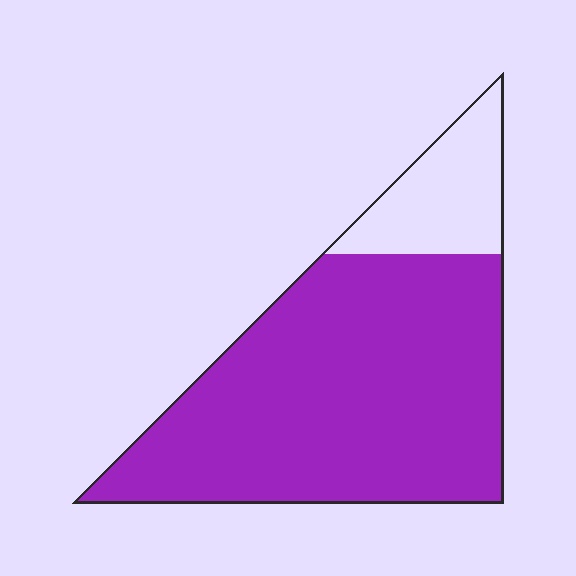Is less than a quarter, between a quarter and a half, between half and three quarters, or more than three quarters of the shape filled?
More than three quarters.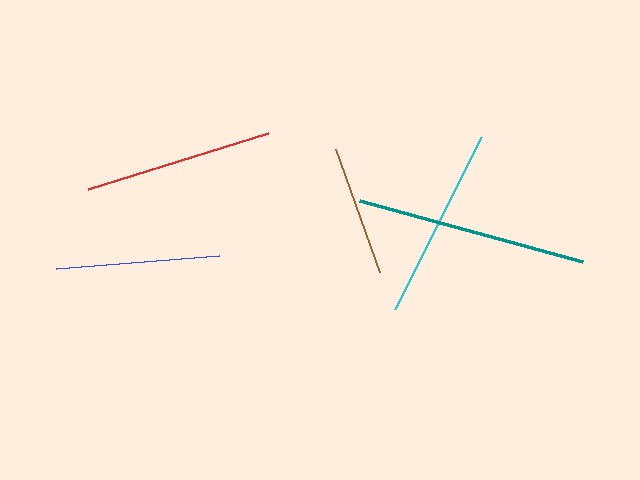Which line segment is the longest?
The teal line is the longest at approximately 230 pixels.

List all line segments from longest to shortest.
From longest to shortest: teal, cyan, red, blue, brown.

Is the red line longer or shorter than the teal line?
The teal line is longer than the red line.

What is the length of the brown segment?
The brown segment is approximately 130 pixels long.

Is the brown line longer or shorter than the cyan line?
The cyan line is longer than the brown line.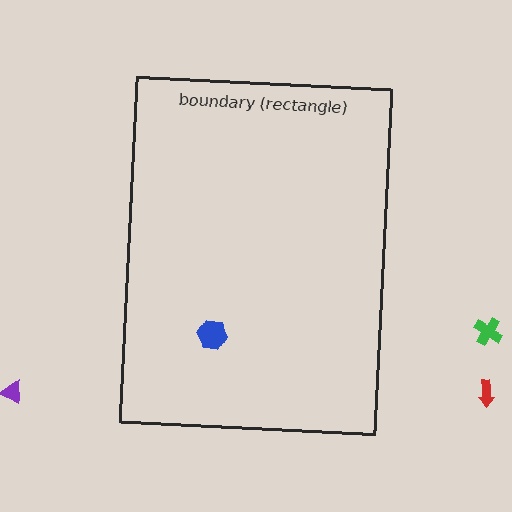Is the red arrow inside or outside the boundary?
Outside.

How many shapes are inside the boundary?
1 inside, 3 outside.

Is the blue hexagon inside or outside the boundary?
Inside.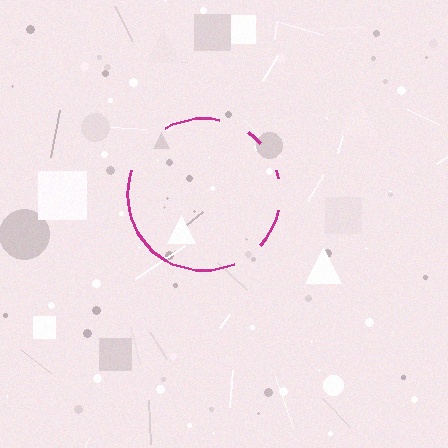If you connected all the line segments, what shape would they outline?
They would outline a circle.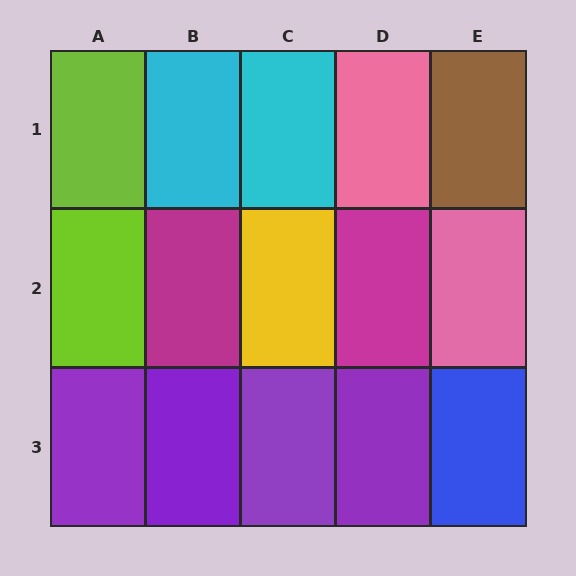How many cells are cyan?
2 cells are cyan.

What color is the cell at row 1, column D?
Pink.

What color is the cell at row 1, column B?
Cyan.